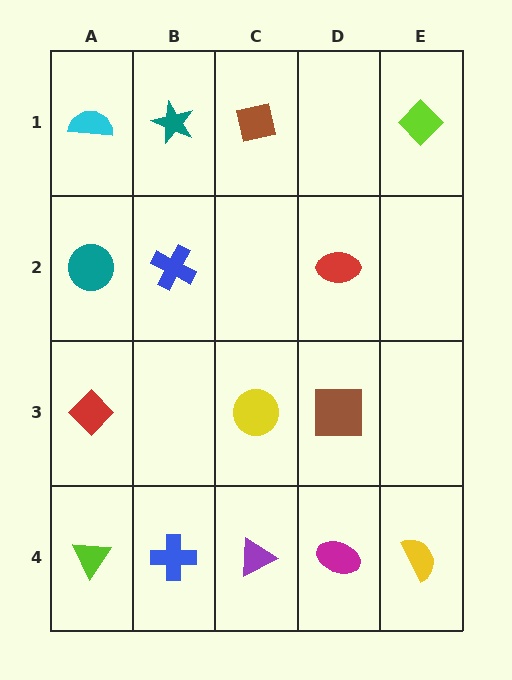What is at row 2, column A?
A teal circle.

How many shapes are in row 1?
4 shapes.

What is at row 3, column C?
A yellow circle.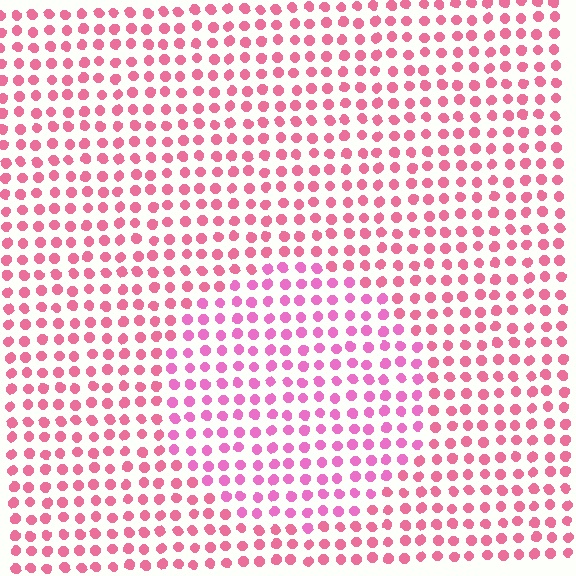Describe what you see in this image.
The image is filled with small pink elements in a uniform arrangement. A circle-shaped region is visible where the elements are tinted to a slightly different hue, forming a subtle color boundary.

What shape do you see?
I see a circle.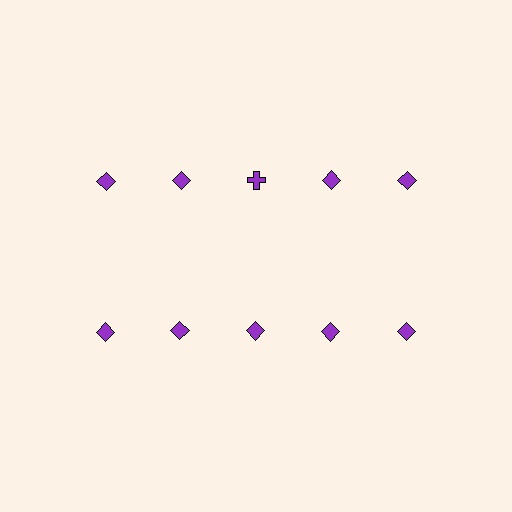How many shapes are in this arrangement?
There are 10 shapes arranged in a grid pattern.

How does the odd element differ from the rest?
It has a different shape: cross instead of diamond.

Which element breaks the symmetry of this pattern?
The purple cross in the top row, center column breaks the symmetry. All other shapes are purple diamonds.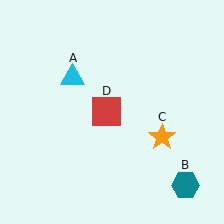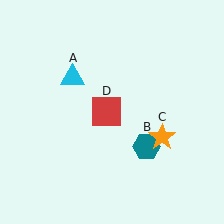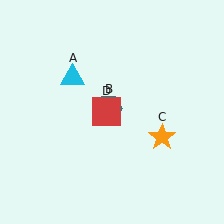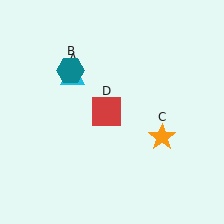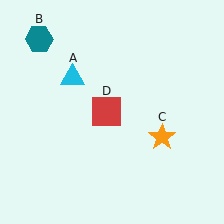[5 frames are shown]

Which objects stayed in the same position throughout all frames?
Cyan triangle (object A) and orange star (object C) and red square (object D) remained stationary.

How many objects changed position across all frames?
1 object changed position: teal hexagon (object B).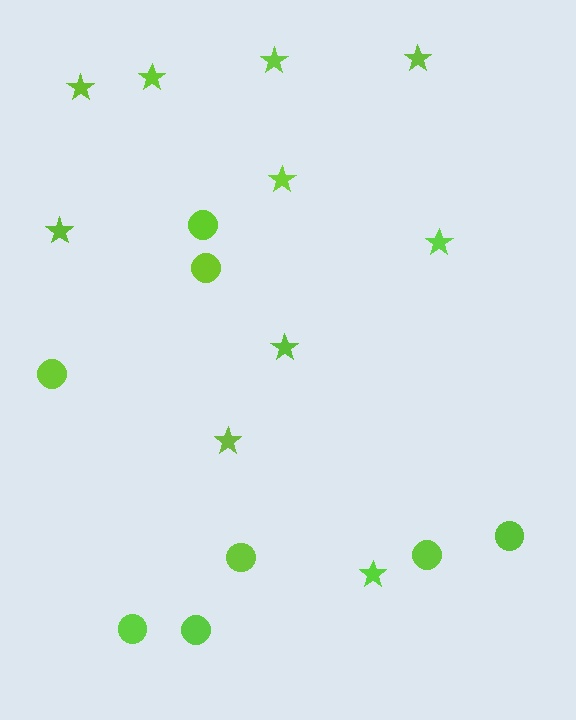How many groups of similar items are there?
There are 2 groups: one group of circles (8) and one group of stars (10).